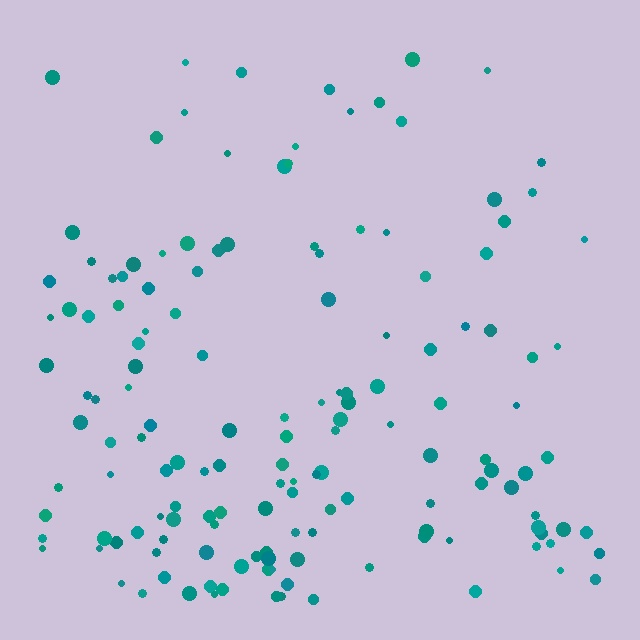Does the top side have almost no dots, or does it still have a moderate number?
Still a moderate number, just noticeably fewer than the bottom.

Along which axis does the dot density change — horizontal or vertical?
Vertical.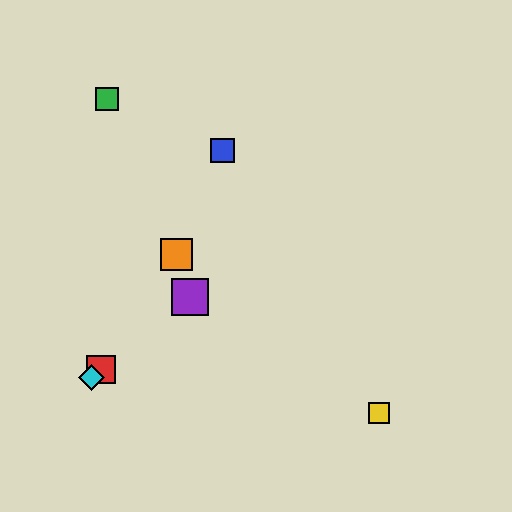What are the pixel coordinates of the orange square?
The orange square is at (177, 255).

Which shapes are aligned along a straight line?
The red square, the purple square, the cyan diamond are aligned along a straight line.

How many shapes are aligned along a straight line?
3 shapes (the red square, the purple square, the cyan diamond) are aligned along a straight line.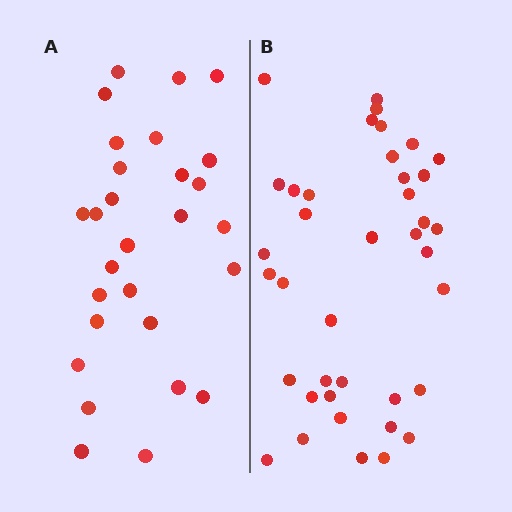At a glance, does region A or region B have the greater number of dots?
Region B (the right region) has more dots.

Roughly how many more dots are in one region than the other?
Region B has roughly 12 or so more dots than region A.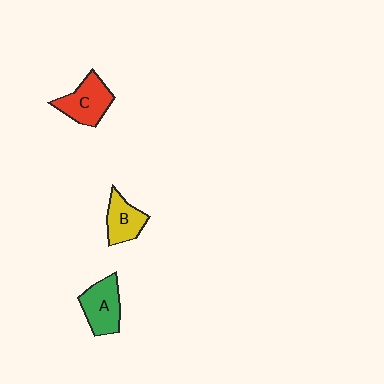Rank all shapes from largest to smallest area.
From largest to smallest: C (red), A (green), B (yellow).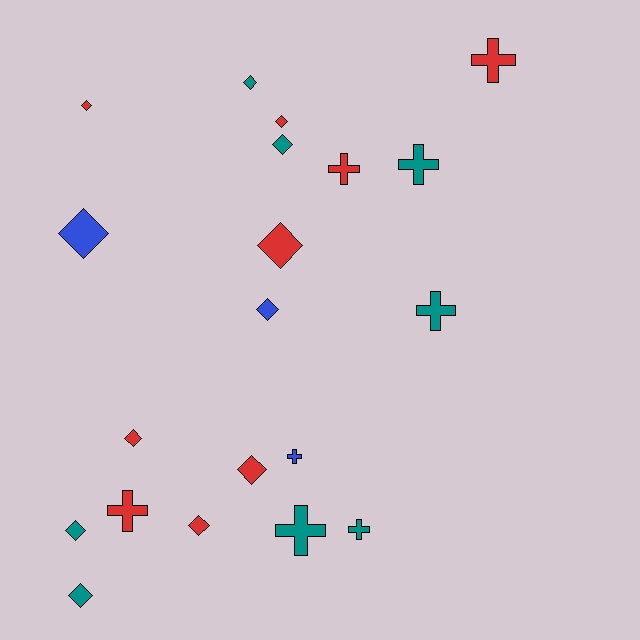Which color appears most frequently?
Red, with 9 objects.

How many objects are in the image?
There are 20 objects.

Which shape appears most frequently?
Diamond, with 12 objects.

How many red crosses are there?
There are 3 red crosses.